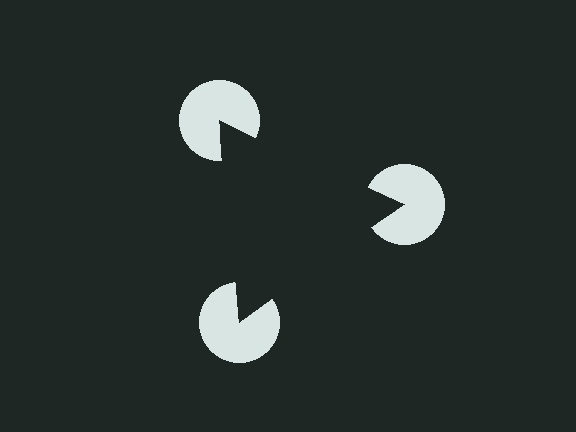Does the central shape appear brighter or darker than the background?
It typically appears slightly darker than the background, even though no actual brightness change is drawn.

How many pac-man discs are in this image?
There are 3 — one at each vertex of the illusory triangle.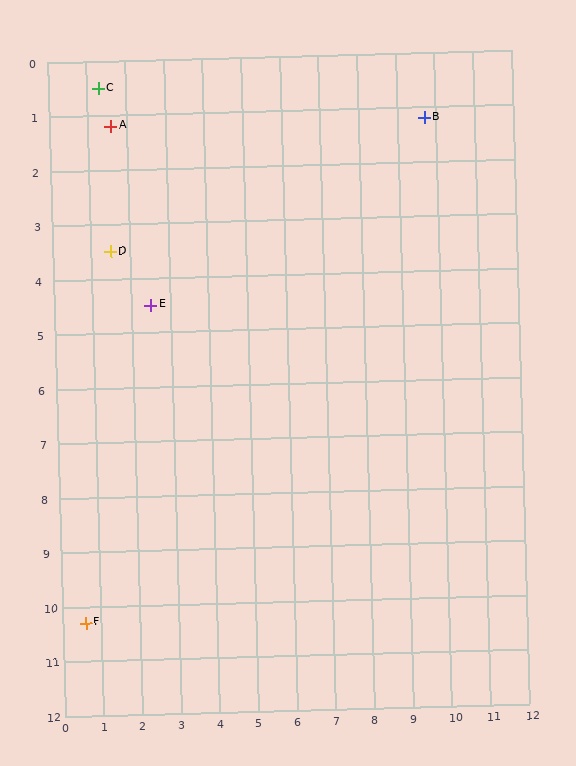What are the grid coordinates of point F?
Point F is at approximately (0.6, 10.3).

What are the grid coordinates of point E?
Point E is at approximately (2.5, 4.5).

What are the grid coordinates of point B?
Point B is at approximately (9.7, 1.2).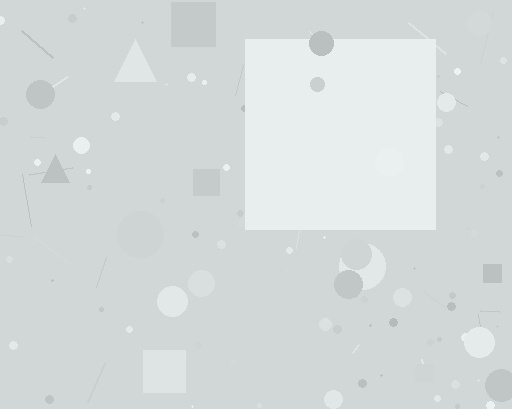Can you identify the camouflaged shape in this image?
The camouflaged shape is a square.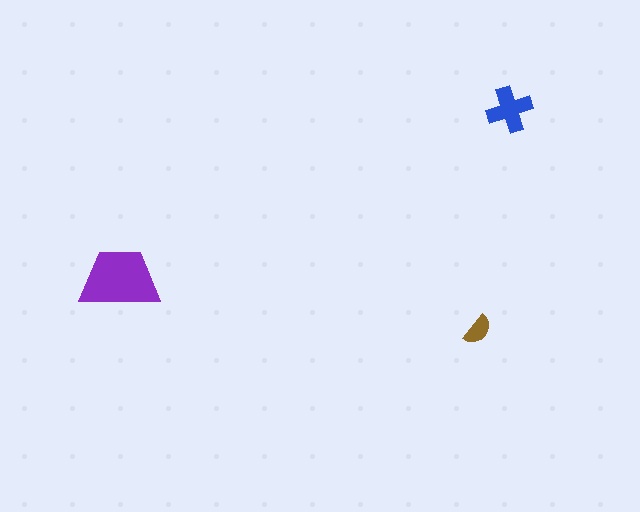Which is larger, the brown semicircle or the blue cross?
The blue cross.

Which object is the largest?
The purple trapezoid.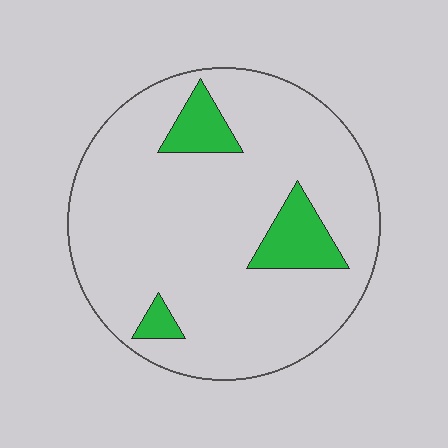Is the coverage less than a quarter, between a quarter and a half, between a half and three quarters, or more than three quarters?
Less than a quarter.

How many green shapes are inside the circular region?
3.